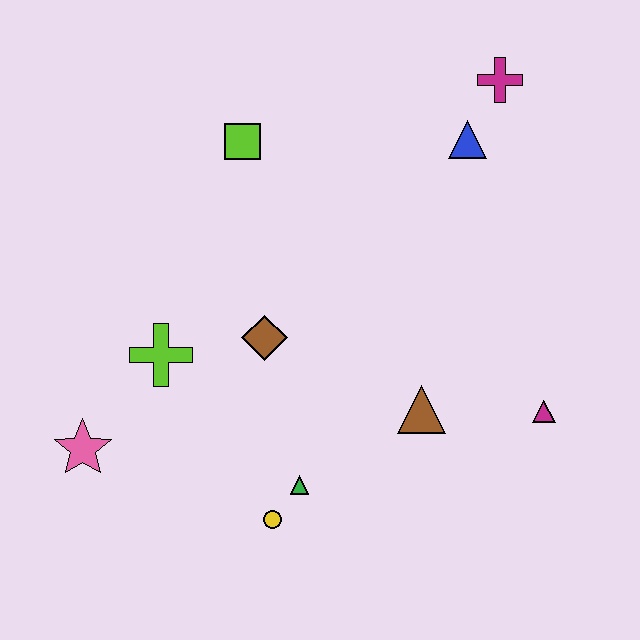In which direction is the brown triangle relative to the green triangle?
The brown triangle is to the right of the green triangle.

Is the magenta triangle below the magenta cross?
Yes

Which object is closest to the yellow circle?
The green triangle is closest to the yellow circle.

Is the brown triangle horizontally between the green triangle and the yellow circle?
No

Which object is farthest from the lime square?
The magenta triangle is farthest from the lime square.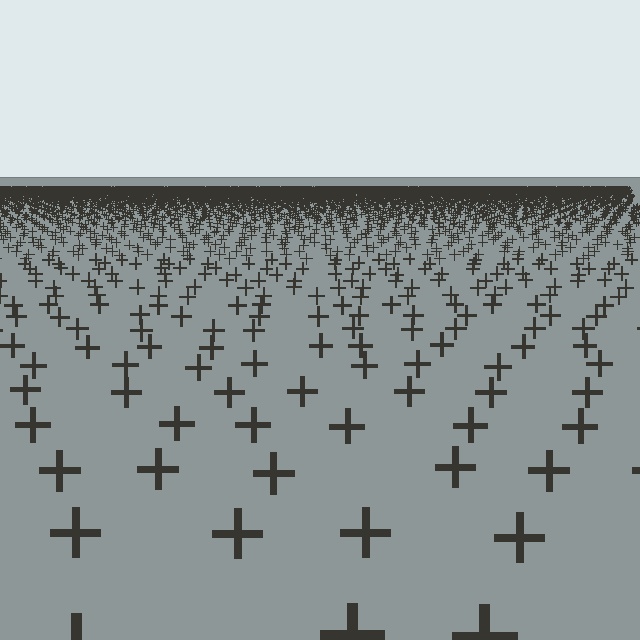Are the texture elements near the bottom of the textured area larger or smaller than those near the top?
Larger. Near the bottom, elements are closer to the viewer and appear at a bigger on-screen size.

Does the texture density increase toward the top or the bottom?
Density increases toward the top.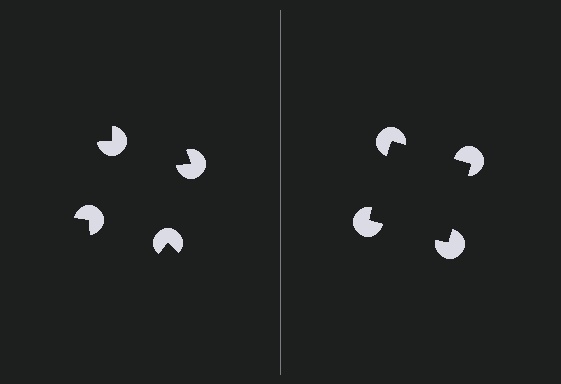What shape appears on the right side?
An illusory square.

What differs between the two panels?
The pac-man discs are positioned identically on both sides; only the wedge orientations differ. On the right they align to a square; on the left they are misaligned.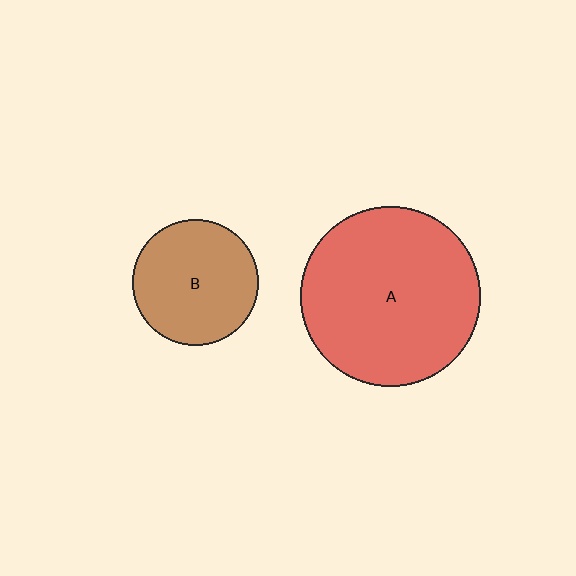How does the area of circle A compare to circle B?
Approximately 2.1 times.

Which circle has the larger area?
Circle A (red).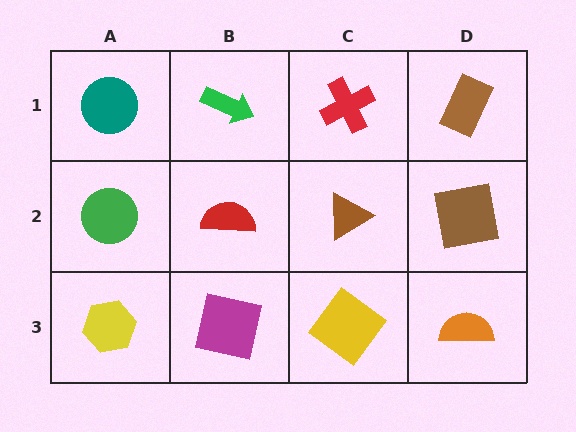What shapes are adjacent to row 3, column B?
A red semicircle (row 2, column B), a yellow hexagon (row 3, column A), a yellow diamond (row 3, column C).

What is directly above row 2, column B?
A green arrow.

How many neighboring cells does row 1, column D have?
2.